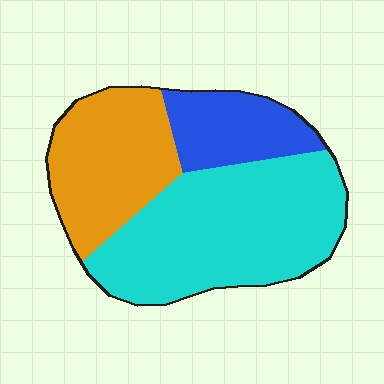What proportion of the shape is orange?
Orange covers about 30% of the shape.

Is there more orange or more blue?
Orange.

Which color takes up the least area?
Blue, at roughly 20%.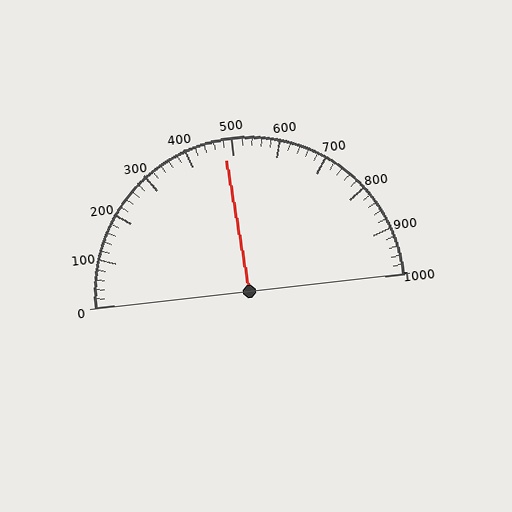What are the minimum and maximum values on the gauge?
The gauge ranges from 0 to 1000.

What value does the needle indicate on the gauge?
The needle indicates approximately 480.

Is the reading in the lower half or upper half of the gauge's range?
The reading is in the lower half of the range (0 to 1000).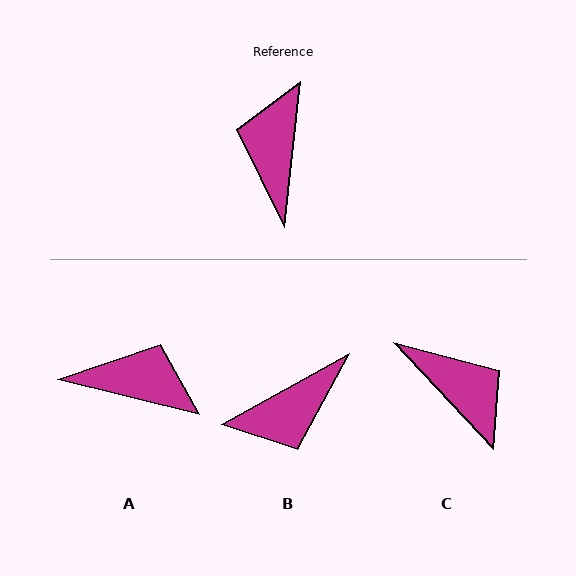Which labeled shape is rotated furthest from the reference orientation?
C, about 131 degrees away.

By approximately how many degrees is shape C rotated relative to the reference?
Approximately 131 degrees clockwise.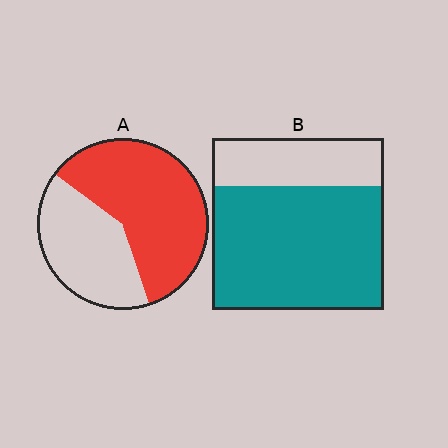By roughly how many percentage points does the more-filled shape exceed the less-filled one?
By roughly 10 percentage points (B over A).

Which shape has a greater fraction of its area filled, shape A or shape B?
Shape B.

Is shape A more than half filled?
Yes.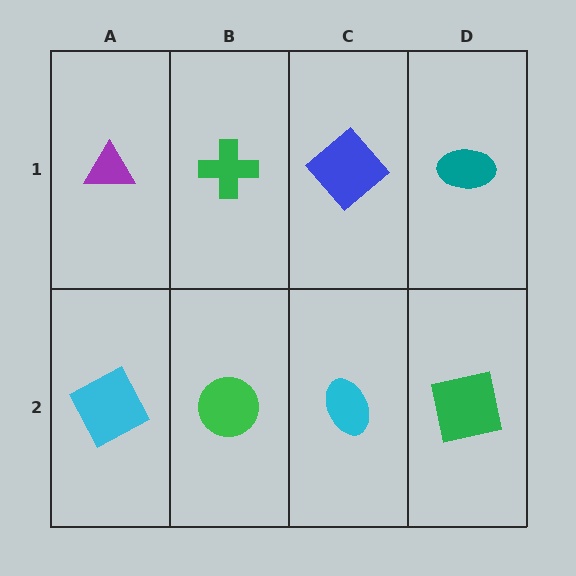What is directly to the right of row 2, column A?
A green circle.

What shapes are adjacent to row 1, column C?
A cyan ellipse (row 2, column C), a green cross (row 1, column B), a teal ellipse (row 1, column D).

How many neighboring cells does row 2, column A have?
2.